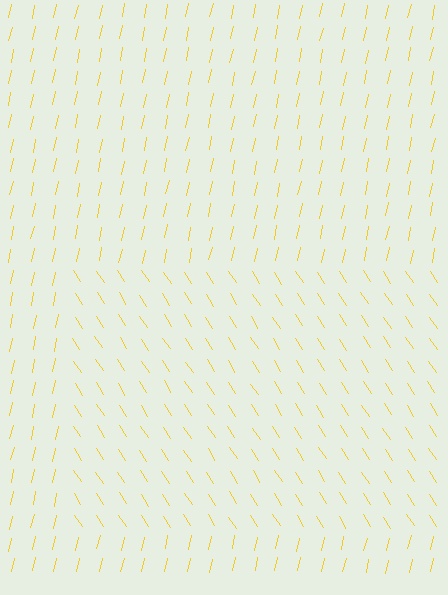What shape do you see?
I see a rectangle.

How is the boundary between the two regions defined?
The boundary is defined purely by a change in line orientation (approximately 45 degrees difference). All lines are the same color and thickness.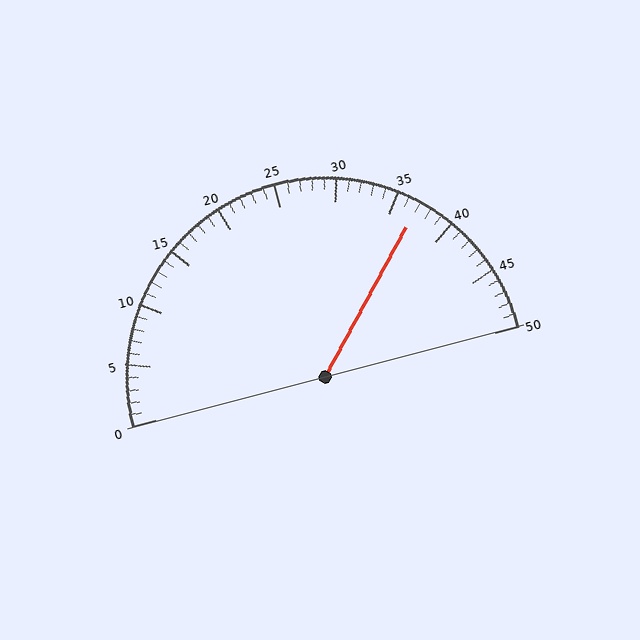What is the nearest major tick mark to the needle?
The nearest major tick mark is 35.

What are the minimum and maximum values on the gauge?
The gauge ranges from 0 to 50.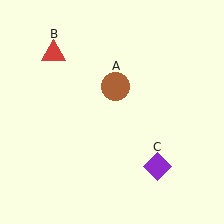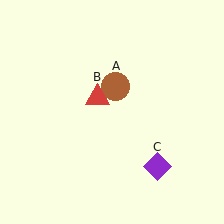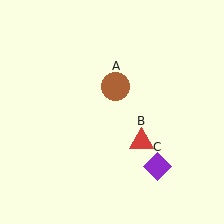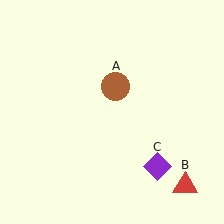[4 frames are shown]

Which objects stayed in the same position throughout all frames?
Brown circle (object A) and purple diamond (object C) remained stationary.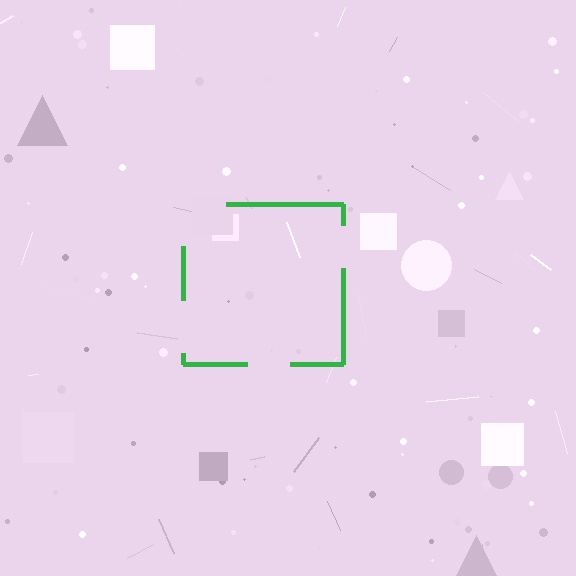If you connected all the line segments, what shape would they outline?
They would outline a square.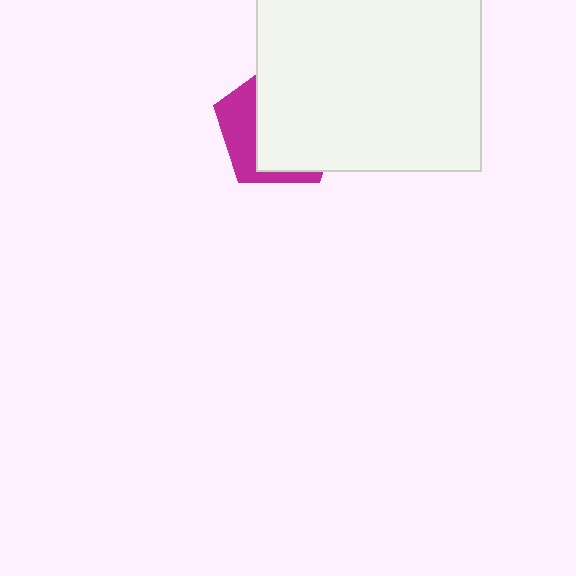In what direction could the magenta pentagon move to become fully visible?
The magenta pentagon could move left. That would shift it out from behind the white square entirely.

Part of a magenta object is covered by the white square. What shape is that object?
It is a pentagon.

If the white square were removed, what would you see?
You would see the complete magenta pentagon.